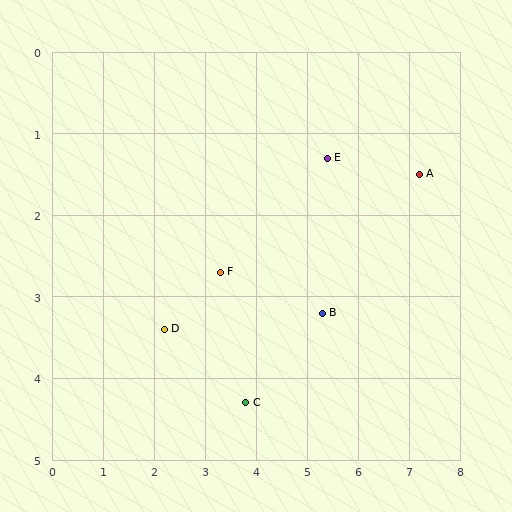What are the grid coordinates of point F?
Point F is at approximately (3.3, 2.7).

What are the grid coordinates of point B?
Point B is at approximately (5.3, 3.2).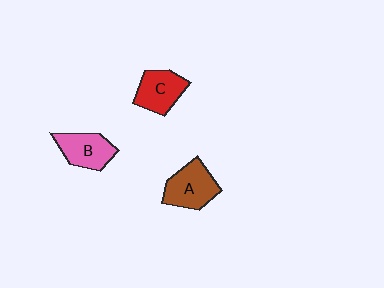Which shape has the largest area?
Shape A (brown).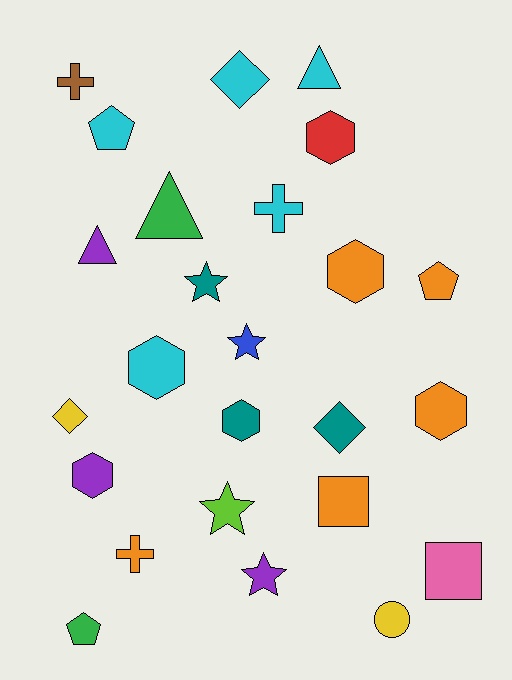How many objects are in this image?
There are 25 objects.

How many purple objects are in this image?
There are 3 purple objects.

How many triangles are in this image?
There are 3 triangles.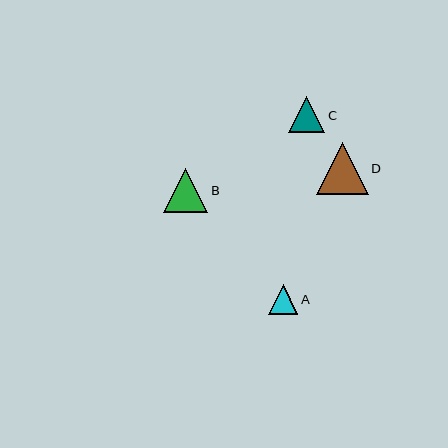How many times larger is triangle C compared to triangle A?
Triangle C is approximately 1.2 times the size of triangle A.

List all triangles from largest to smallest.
From largest to smallest: D, B, C, A.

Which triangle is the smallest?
Triangle A is the smallest with a size of approximately 29 pixels.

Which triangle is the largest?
Triangle D is the largest with a size of approximately 51 pixels.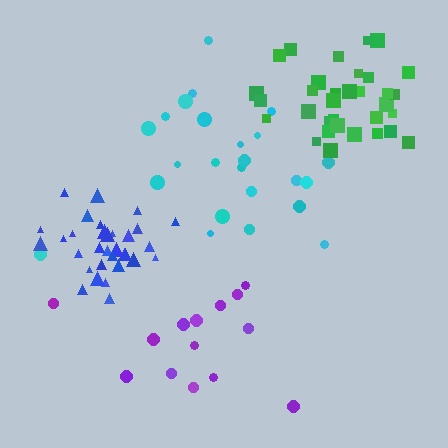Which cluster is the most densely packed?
Blue.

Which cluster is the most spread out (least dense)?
Purple.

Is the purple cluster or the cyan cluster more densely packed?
Cyan.